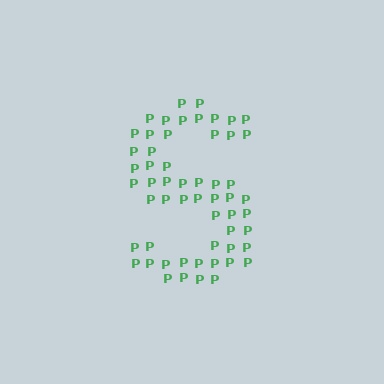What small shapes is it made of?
It is made of small letter P's.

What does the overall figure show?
The overall figure shows the letter S.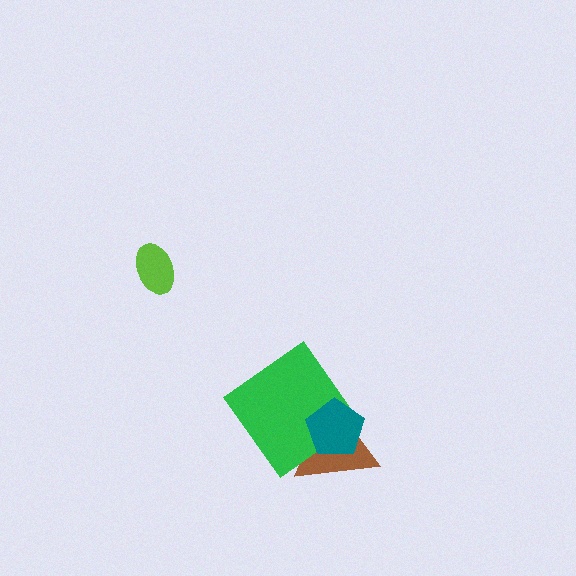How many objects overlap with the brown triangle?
2 objects overlap with the brown triangle.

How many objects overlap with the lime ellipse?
0 objects overlap with the lime ellipse.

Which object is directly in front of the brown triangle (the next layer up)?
The green diamond is directly in front of the brown triangle.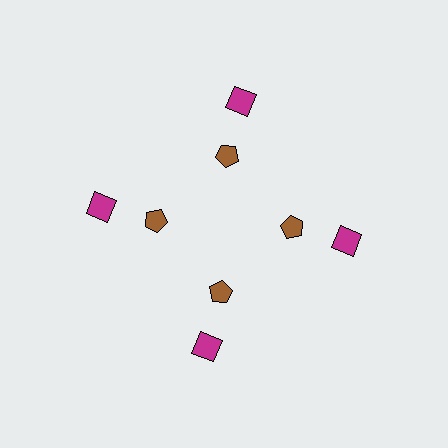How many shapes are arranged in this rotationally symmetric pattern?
There are 8 shapes, arranged in 4 groups of 2.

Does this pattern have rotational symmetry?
Yes, this pattern has 4-fold rotational symmetry. It looks the same after rotating 90 degrees around the center.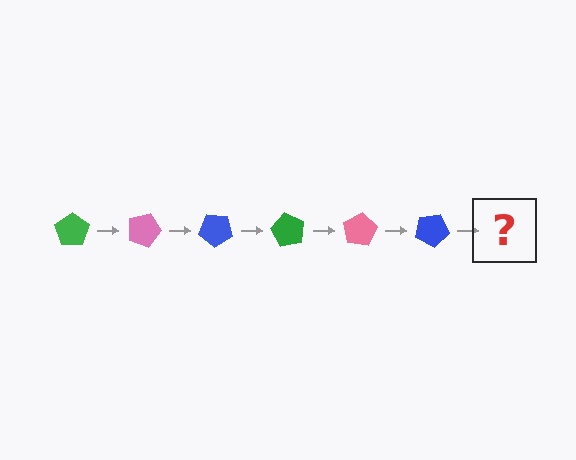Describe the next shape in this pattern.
It should be a green pentagon, rotated 120 degrees from the start.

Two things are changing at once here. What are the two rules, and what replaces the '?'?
The two rules are that it rotates 20 degrees each step and the color cycles through green, pink, and blue. The '?' should be a green pentagon, rotated 120 degrees from the start.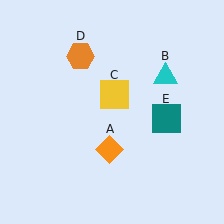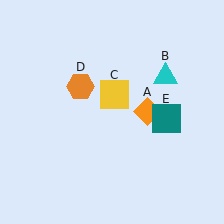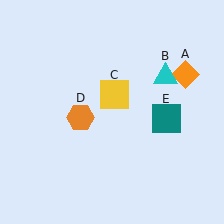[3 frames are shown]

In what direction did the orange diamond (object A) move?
The orange diamond (object A) moved up and to the right.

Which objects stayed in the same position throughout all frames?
Cyan triangle (object B) and yellow square (object C) and teal square (object E) remained stationary.